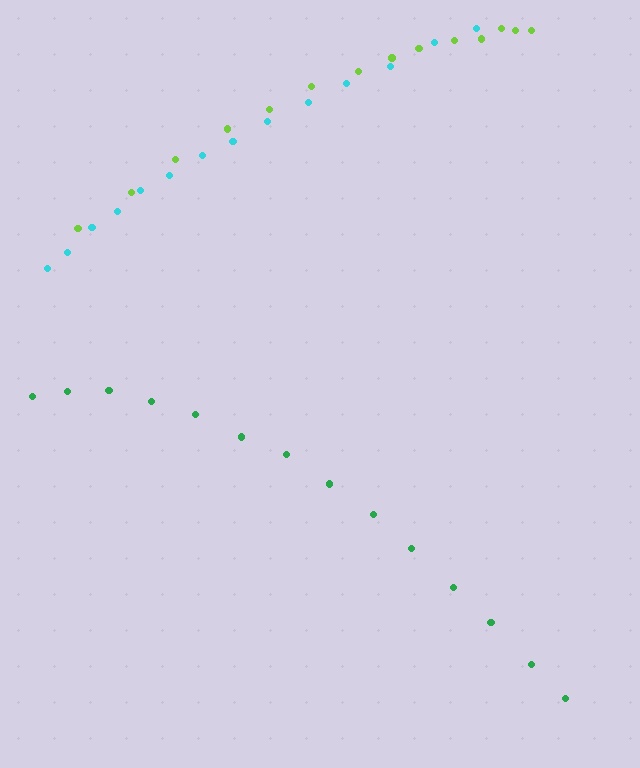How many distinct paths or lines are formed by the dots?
There are 3 distinct paths.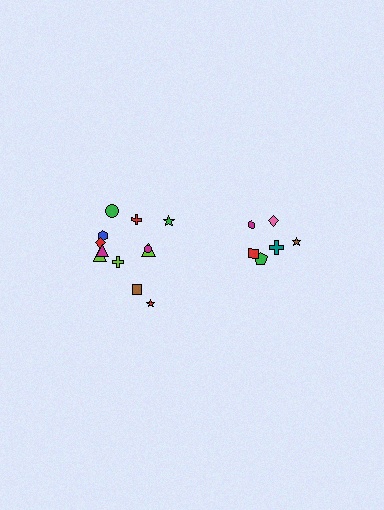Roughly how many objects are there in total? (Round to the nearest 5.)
Roughly 20 objects in total.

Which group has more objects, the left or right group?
The left group.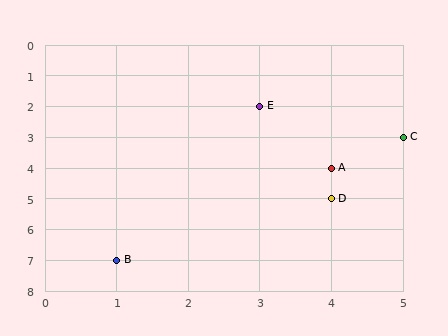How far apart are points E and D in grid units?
Points E and D are 1 column and 3 rows apart (about 3.2 grid units diagonally).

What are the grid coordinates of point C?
Point C is at grid coordinates (5, 3).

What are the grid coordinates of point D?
Point D is at grid coordinates (4, 5).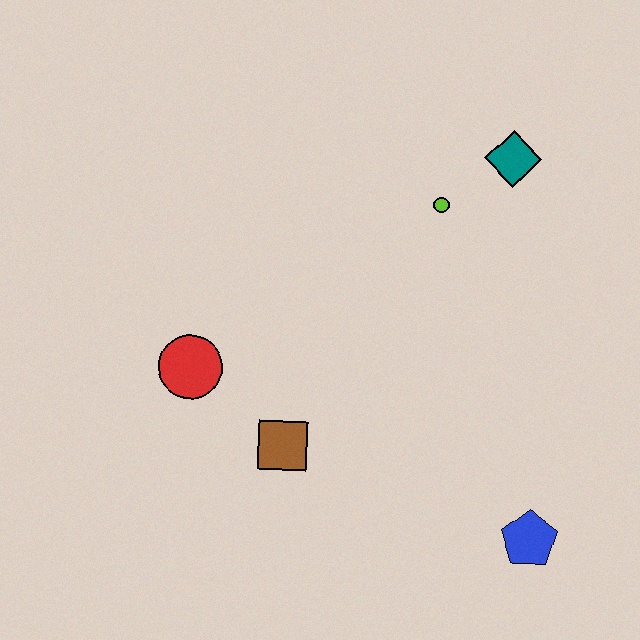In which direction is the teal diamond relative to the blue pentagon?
The teal diamond is above the blue pentagon.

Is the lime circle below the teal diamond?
Yes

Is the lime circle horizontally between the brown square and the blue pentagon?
Yes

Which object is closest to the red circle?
The brown square is closest to the red circle.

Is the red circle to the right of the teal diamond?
No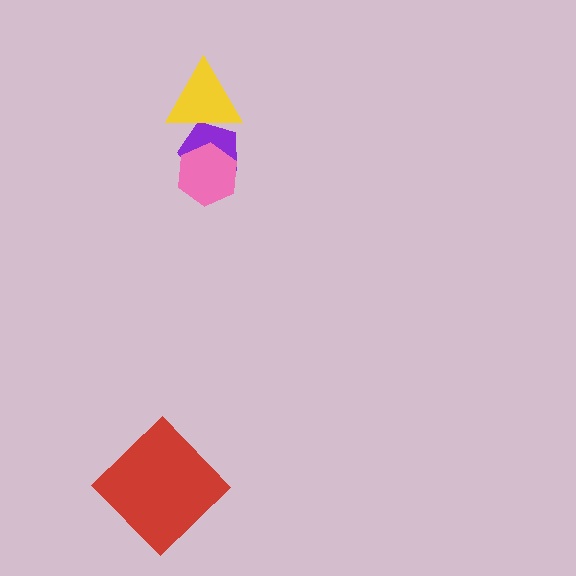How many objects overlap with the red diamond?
0 objects overlap with the red diamond.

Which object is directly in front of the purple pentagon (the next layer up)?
The pink hexagon is directly in front of the purple pentagon.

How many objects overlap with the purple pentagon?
2 objects overlap with the purple pentagon.